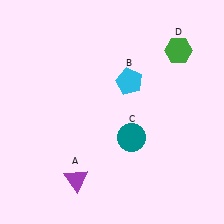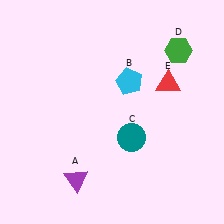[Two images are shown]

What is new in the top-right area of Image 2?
A red triangle (E) was added in the top-right area of Image 2.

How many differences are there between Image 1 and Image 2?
There is 1 difference between the two images.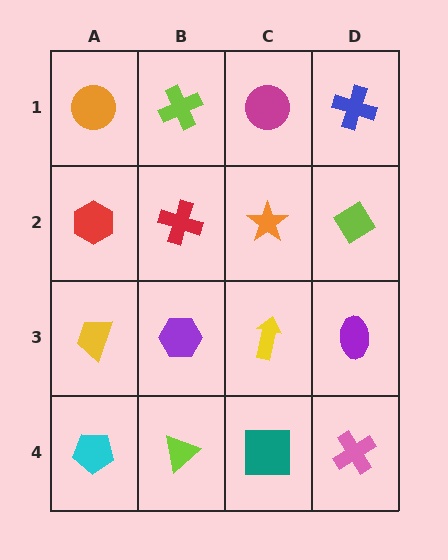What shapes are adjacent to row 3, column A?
A red hexagon (row 2, column A), a cyan pentagon (row 4, column A), a purple hexagon (row 3, column B).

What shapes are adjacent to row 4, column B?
A purple hexagon (row 3, column B), a cyan pentagon (row 4, column A), a teal square (row 4, column C).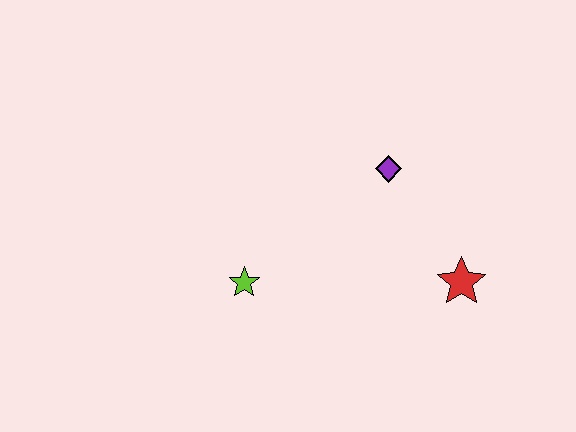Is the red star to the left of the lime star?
No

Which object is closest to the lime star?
The purple diamond is closest to the lime star.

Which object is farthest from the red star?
The lime star is farthest from the red star.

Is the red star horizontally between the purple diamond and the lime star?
No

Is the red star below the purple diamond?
Yes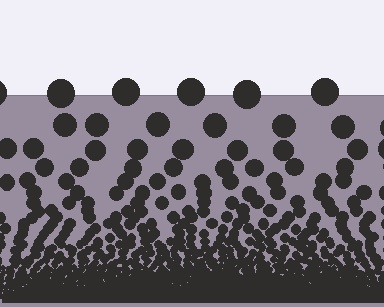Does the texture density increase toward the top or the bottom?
Density increases toward the bottom.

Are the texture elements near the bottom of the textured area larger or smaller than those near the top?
Smaller. The gradient is inverted — elements near the bottom are smaller and denser.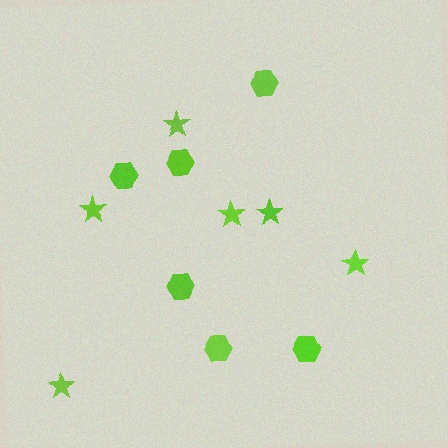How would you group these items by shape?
There are 2 groups: one group of hexagons (6) and one group of stars (6).